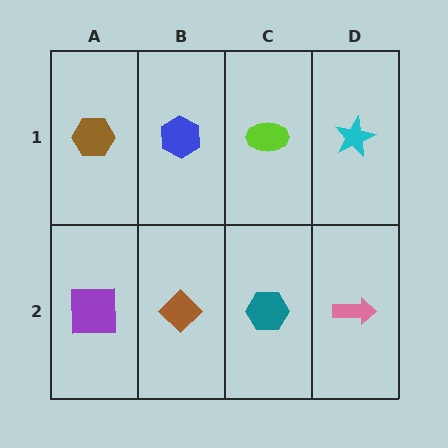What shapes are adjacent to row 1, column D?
A pink arrow (row 2, column D), a lime ellipse (row 1, column C).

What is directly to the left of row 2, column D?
A teal hexagon.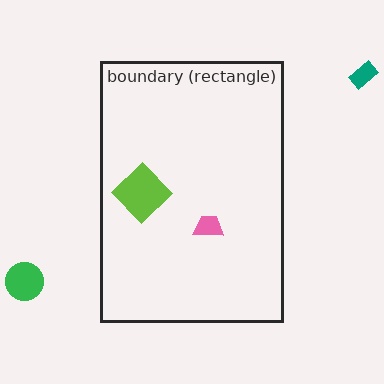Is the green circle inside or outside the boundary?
Outside.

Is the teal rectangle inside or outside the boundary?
Outside.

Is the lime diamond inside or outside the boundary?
Inside.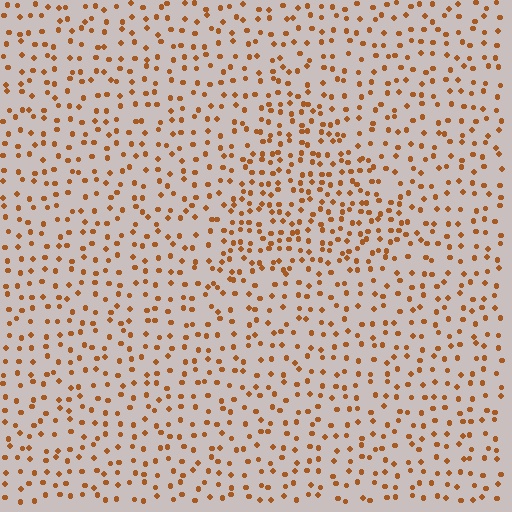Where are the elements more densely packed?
The elements are more densely packed inside the triangle boundary.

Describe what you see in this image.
The image contains small brown elements arranged at two different densities. A triangle-shaped region is visible where the elements are more densely packed than the surrounding area.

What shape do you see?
I see a triangle.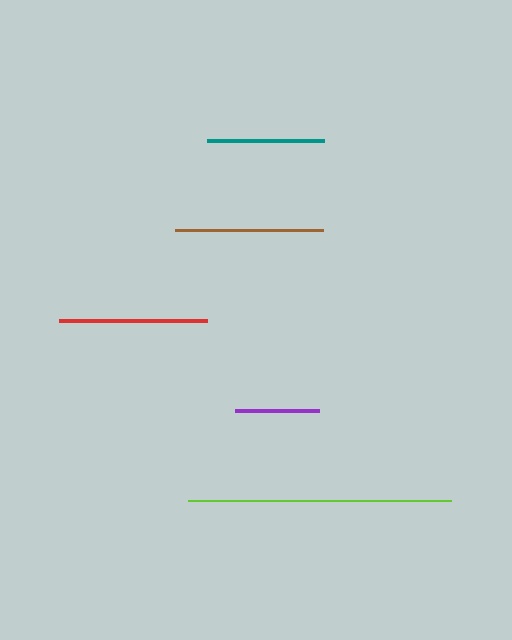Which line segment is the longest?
The lime line is the longest at approximately 263 pixels.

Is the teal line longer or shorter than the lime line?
The lime line is longer than the teal line.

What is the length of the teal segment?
The teal segment is approximately 118 pixels long.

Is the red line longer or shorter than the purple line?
The red line is longer than the purple line.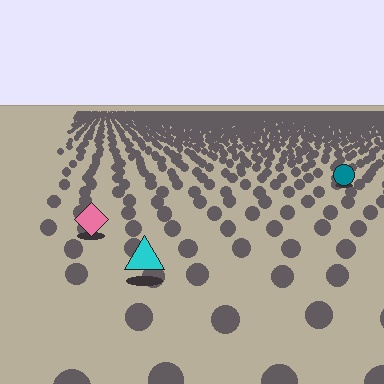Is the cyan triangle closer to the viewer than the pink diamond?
Yes. The cyan triangle is closer — you can tell from the texture gradient: the ground texture is coarser near it.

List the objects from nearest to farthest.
From nearest to farthest: the cyan triangle, the pink diamond, the teal circle.